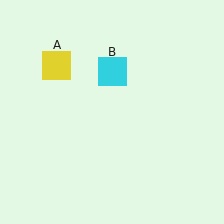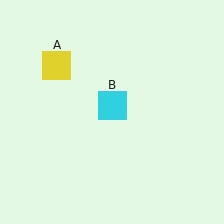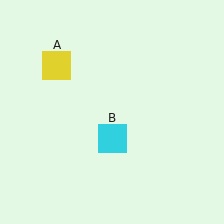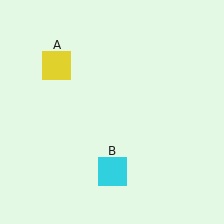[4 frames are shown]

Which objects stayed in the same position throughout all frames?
Yellow square (object A) remained stationary.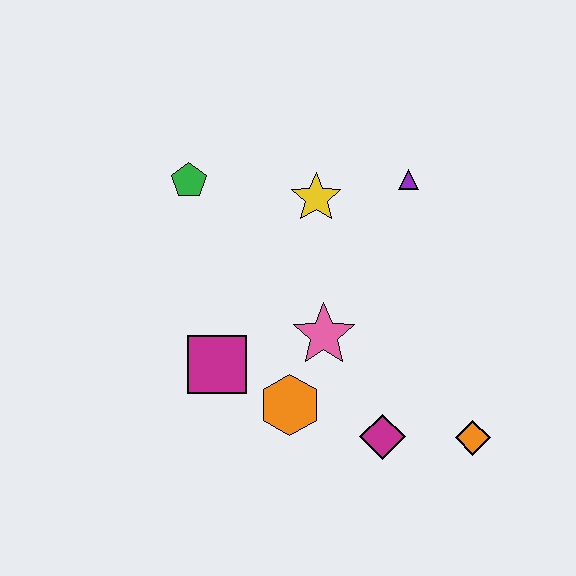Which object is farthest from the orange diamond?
The green pentagon is farthest from the orange diamond.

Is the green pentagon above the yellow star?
Yes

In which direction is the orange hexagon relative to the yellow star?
The orange hexagon is below the yellow star.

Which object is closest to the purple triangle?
The yellow star is closest to the purple triangle.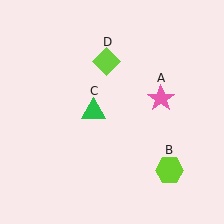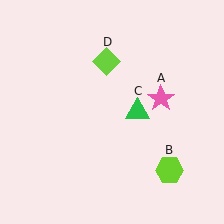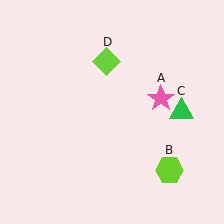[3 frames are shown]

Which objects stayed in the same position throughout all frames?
Pink star (object A) and lime hexagon (object B) and lime diamond (object D) remained stationary.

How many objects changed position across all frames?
1 object changed position: green triangle (object C).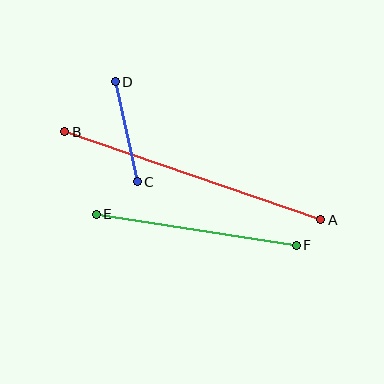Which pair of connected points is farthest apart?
Points A and B are farthest apart.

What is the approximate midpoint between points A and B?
The midpoint is at approximately (193, 176) pixels.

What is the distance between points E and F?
The distance is approximately 202 pixels.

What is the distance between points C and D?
The distance is approximately 102 pixels.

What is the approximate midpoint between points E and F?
The midpoint is at approximately (196, 230) pixels.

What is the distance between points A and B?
The distance is approximately 271 pixels.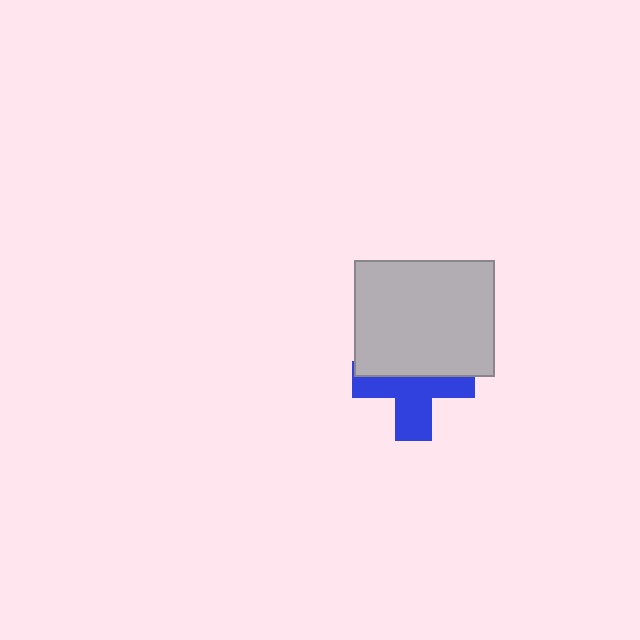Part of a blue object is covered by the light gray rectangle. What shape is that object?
It is a cross.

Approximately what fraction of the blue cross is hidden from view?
Roughly 46% of the blue cross is hidden behind the light gray rectangle.